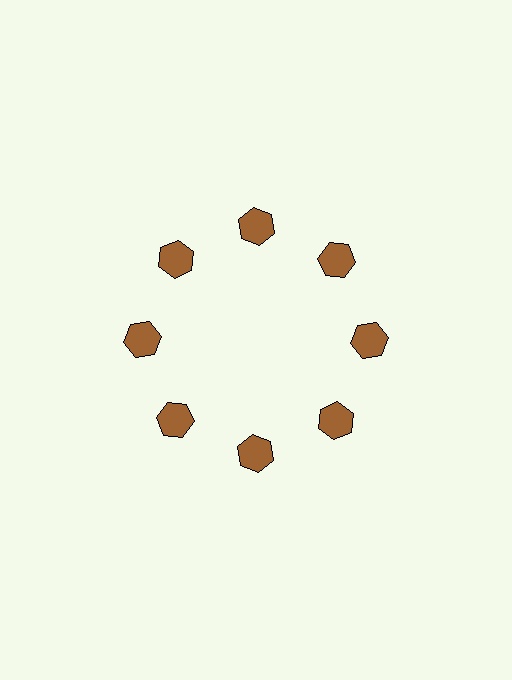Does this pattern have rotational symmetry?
Yes, this pattern has 8-fold rotational symmetry. It looks the same after rotating 45 degrees around the center.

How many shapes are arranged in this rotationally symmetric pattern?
There are 8 shapes, arranged in 8 groups of 1.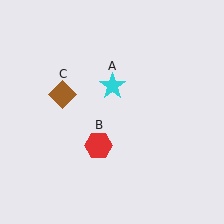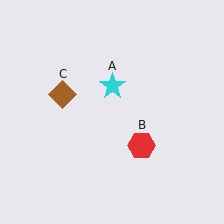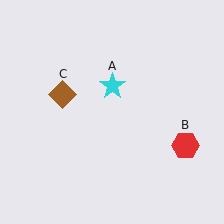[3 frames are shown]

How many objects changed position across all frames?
1 object changed position: red hexagon (object B).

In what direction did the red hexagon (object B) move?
The red hexagon (object B) moved right.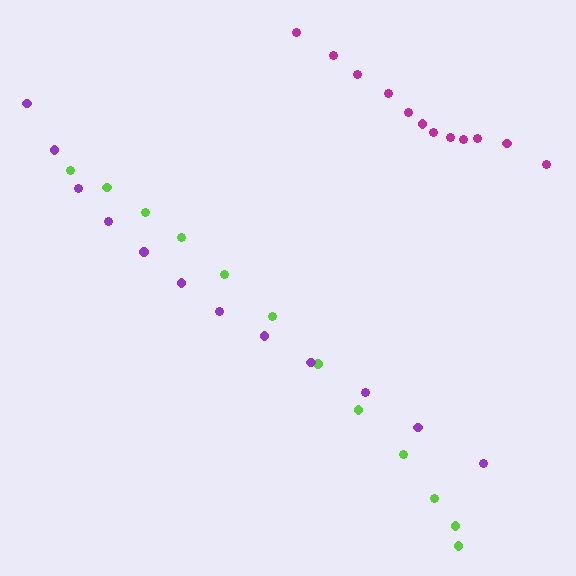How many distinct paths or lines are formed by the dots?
There are 3 distinct paths.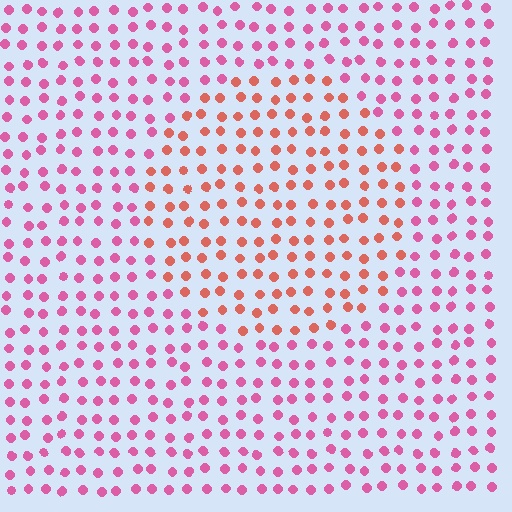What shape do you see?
I see a circle.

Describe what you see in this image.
The image is filled with small pink elements in a uniform arrangement. A circle-shaped region is visible where the elements are tinted to a slightly different hue, forming a subtle color boundary.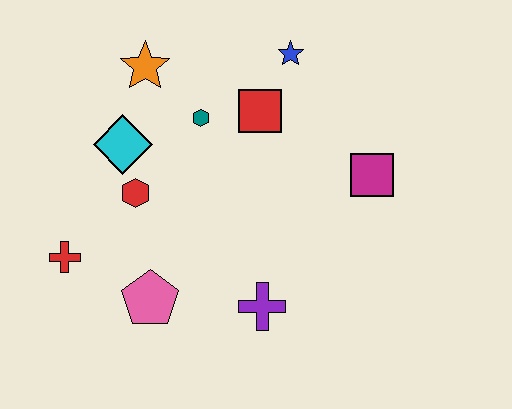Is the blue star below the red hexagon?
No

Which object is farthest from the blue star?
The red cross is farthest from the blue star.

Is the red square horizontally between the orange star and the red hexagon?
No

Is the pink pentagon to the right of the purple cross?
No